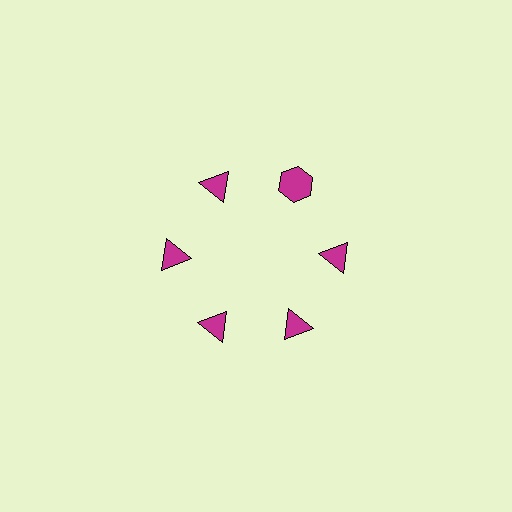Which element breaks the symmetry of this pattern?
The magenta hexagon at roughly the 1 o'clock position breaks the symmetry. All other shapes are magenta triangles.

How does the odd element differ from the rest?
It has a different shape: hexagon instead of triangle.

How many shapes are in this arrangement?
There are 6 shapes arranged in a ring pattern.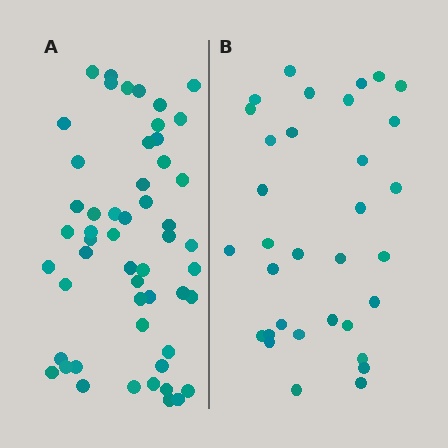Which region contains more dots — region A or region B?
Region A (the left region) has more dots.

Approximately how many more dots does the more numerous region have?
Region A has approximately 20 more dots than region B.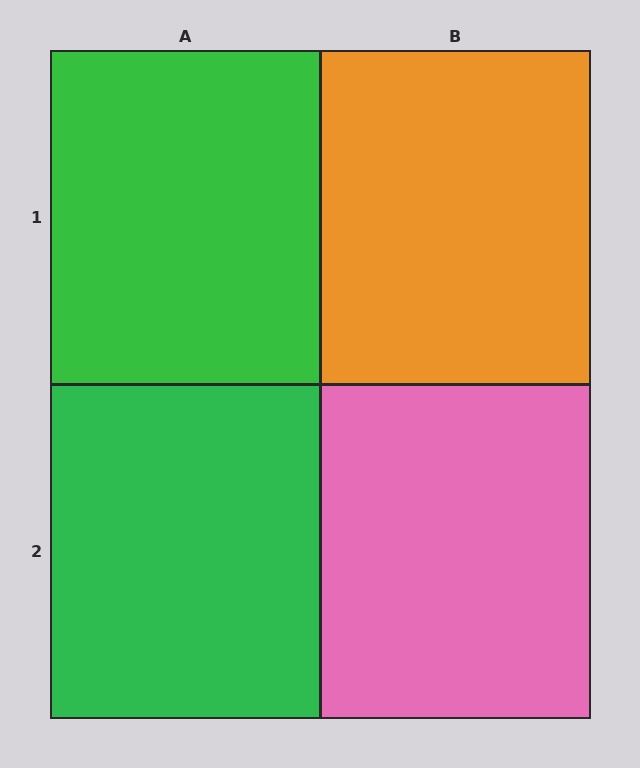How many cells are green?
2 cells are green.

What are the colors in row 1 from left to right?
Green, orange.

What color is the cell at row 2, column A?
Green.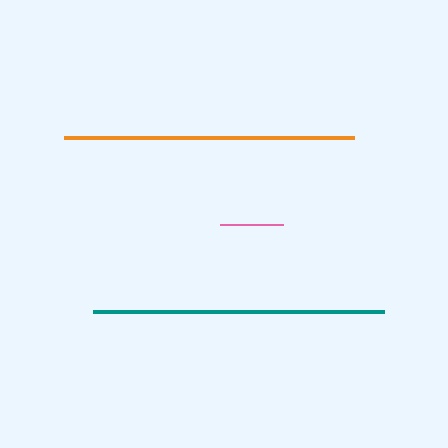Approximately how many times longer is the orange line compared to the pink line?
The orange line is approximately 4.6 times the length of the pink line.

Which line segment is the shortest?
The pink line is the shortest at approximately 64 pixels.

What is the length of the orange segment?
The orange segment is approximately 290 pixels long.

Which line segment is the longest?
The orange line is the longest at approximately 290 pixels.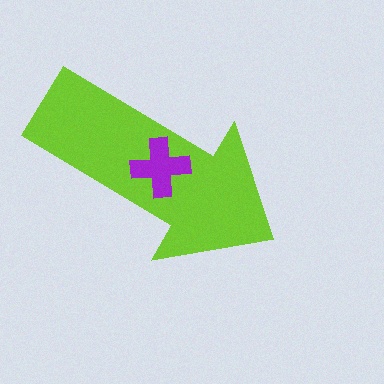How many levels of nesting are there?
2.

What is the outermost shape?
The lime arrow.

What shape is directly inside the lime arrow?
The purple cross.